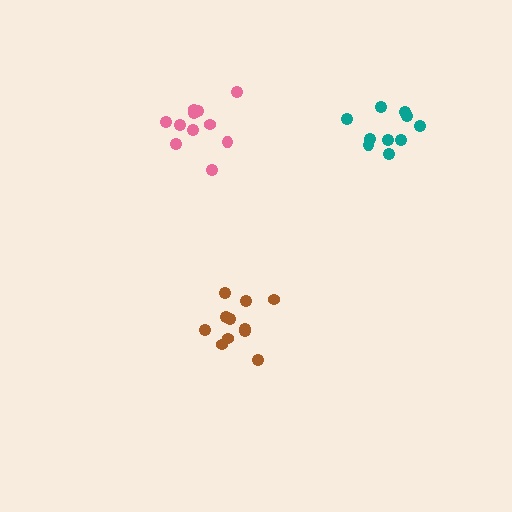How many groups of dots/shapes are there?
There are 3 groups.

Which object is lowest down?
The brown cluster is bottommost.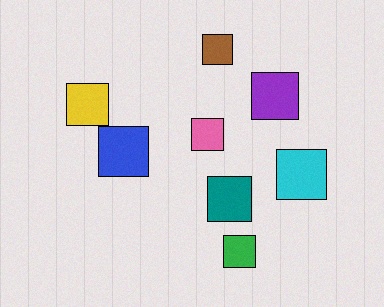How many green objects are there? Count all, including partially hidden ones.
There is 1 green object.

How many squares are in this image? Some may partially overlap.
There are 8 squares.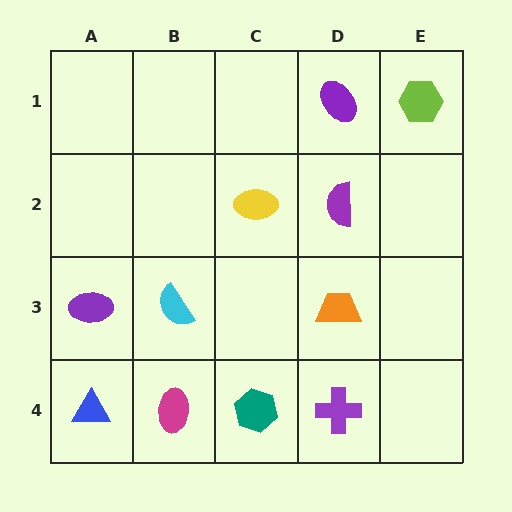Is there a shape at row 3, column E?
No, that cell is empty.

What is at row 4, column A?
A blue triangle.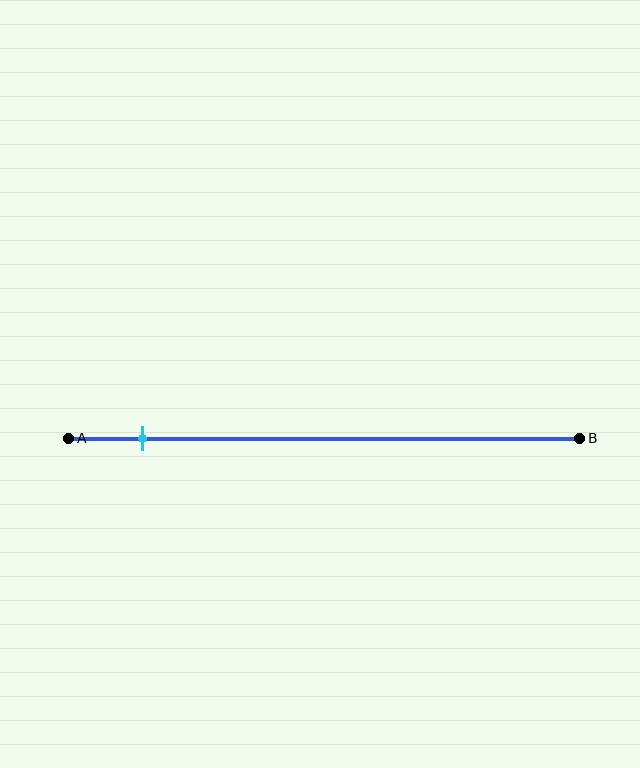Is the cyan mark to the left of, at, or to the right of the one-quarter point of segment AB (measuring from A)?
The cyan mark is to the left of the one-quarter point of segment AB.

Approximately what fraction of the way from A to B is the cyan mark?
The cyan mark is approximately 15% of the way from A to B.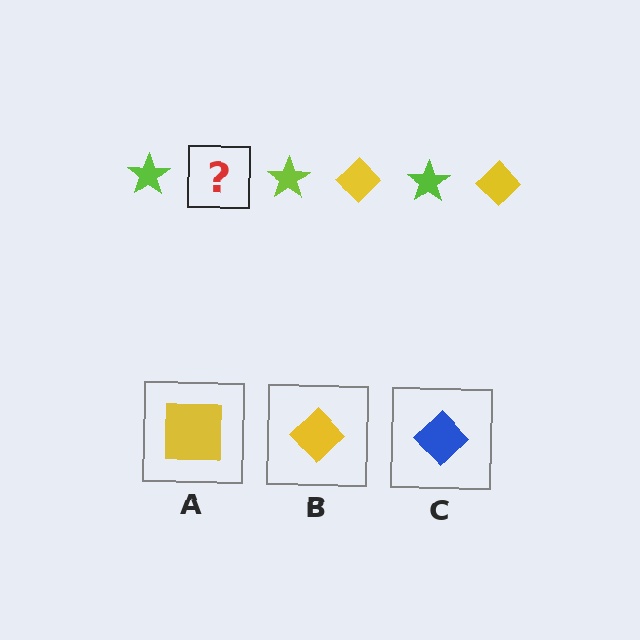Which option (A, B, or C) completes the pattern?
B.